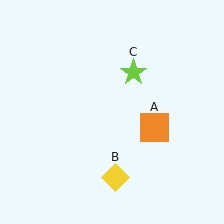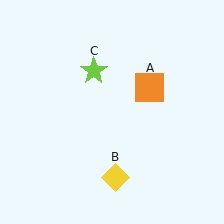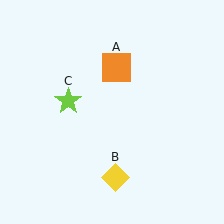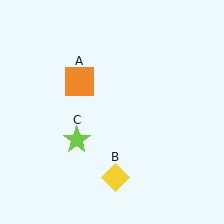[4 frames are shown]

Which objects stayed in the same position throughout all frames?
Yellow diamond (object B) remained stationary.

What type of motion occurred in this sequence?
The orange square (object A), lime star (object C) rotated counterclockwise around the center of the scene.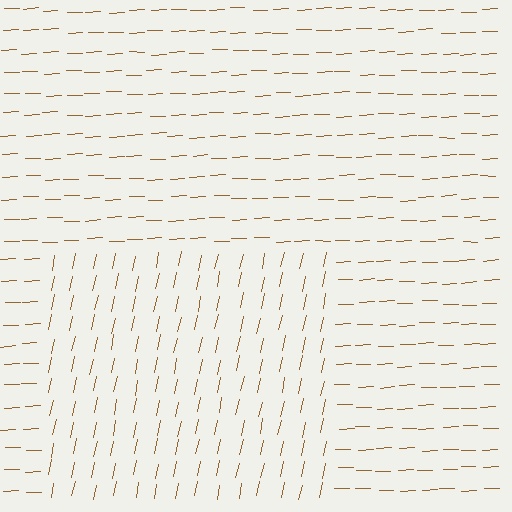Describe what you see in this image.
The image is filled with small brown line segments. A rectangle region in the image has lines oriented differently from the surrounding lines, creating a visible texture boundary.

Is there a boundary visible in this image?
Yes, there is a texture boundary formed by a change in line orientation.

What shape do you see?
I see a rectangle.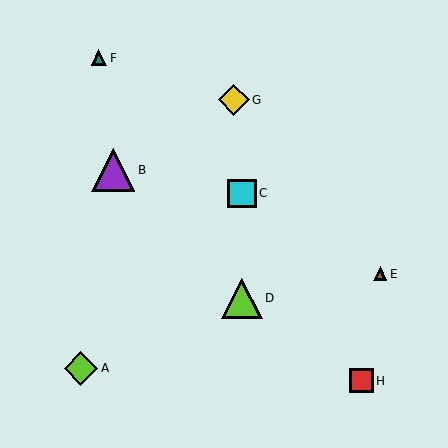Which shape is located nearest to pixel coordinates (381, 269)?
The brown triangle (labeled E) at (380, 274) is nearest to that location.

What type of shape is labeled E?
Shape E is a brown triangle.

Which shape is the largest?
The purple triangle (labeled B) is the largest.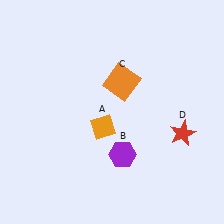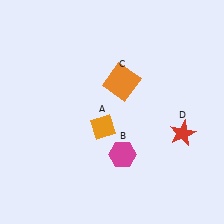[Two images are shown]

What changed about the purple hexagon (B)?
In Image 1, B is purple. In Image 2, it changed to magenta.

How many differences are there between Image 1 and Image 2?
There is 1 difference between the two images.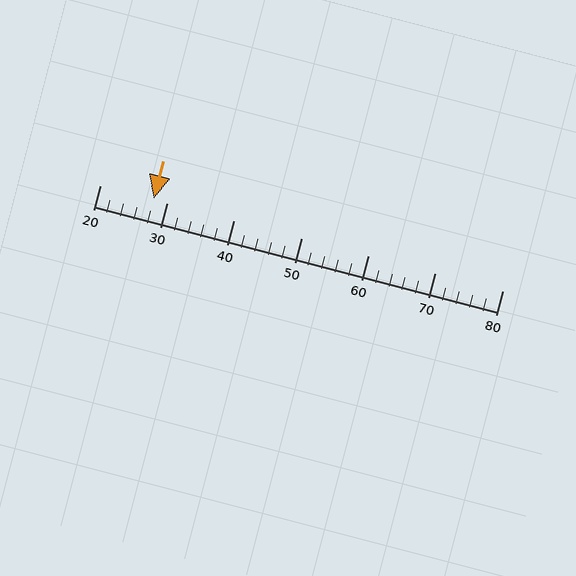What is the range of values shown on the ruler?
The ruler shows values from 20 to 80.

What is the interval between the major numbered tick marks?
The major tick marks are spaced 10 units apart.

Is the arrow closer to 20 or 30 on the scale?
The arrow is closer to 30.